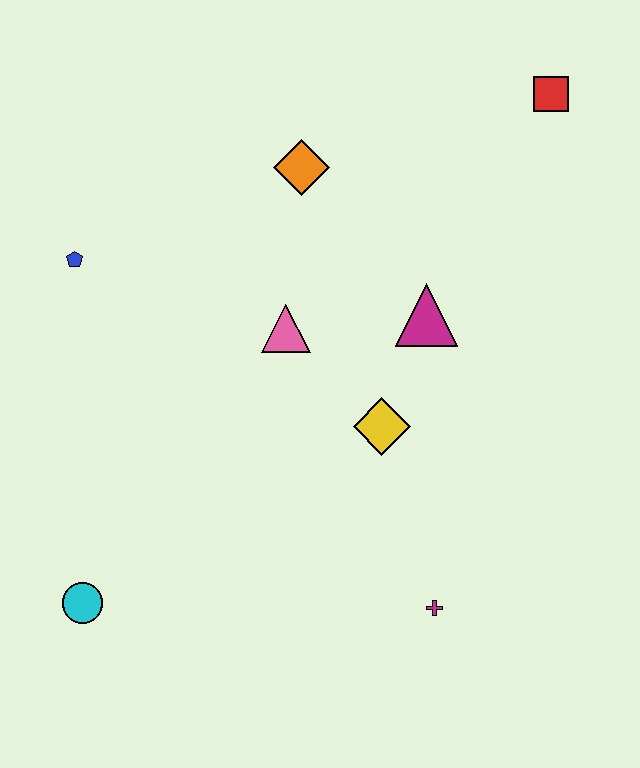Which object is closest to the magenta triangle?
The yellow diamond is closest to the magenta triangle.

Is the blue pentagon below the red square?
Yes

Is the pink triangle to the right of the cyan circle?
Yes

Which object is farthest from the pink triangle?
The red square is farthest from the pink triangle.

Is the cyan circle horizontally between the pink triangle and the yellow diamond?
No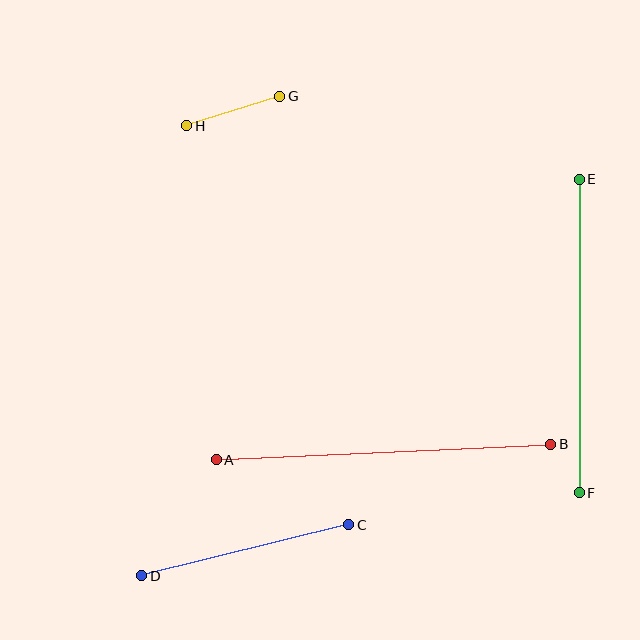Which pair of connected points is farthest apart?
Points A and B are farthest apart.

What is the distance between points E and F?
The distance is approximately 313 pixels.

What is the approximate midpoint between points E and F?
The midpoint is at approximately (579, 336) pixels.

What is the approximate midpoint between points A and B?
The midpoint is at approximately (383, 452) pixels.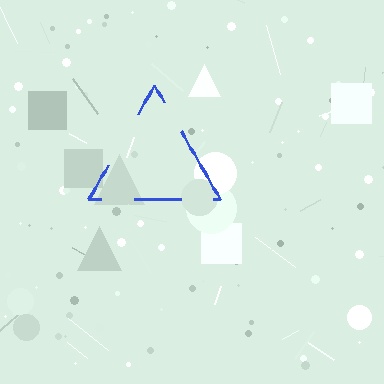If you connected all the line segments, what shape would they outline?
They would outline a triangle.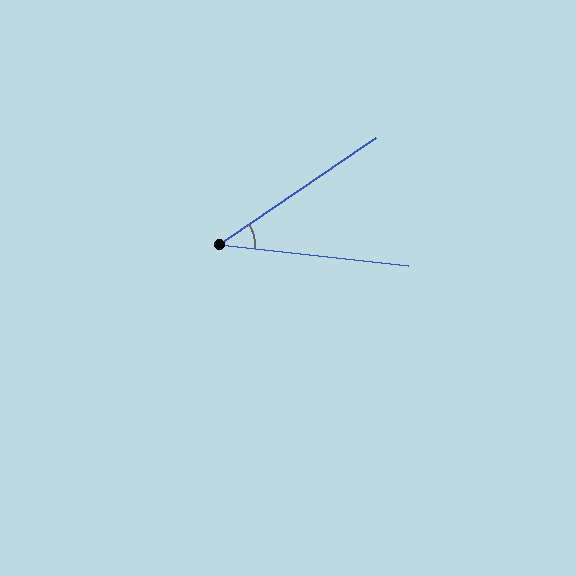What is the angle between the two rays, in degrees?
Approximately 41 degrees.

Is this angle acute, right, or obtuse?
It is acute.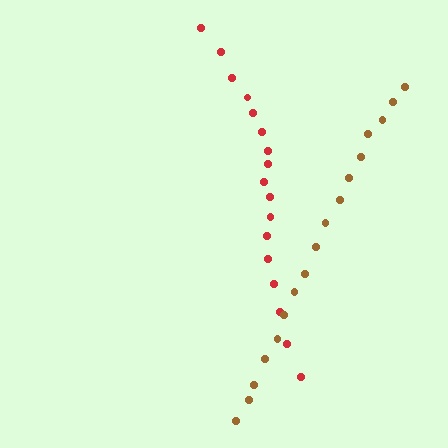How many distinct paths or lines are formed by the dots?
There are 2 distinct paths.